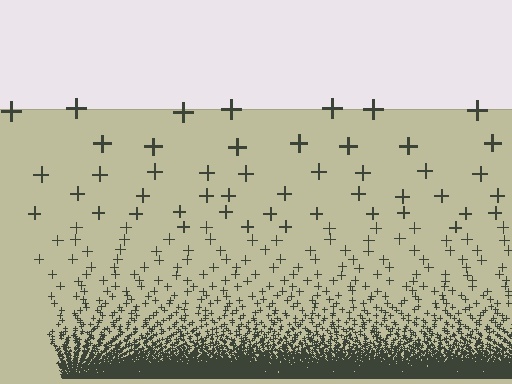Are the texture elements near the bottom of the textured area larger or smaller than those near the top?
Smaller. The gradient is inverted — elements near the bottom are smaller and denser.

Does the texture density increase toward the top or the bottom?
Density increases toward the bottom.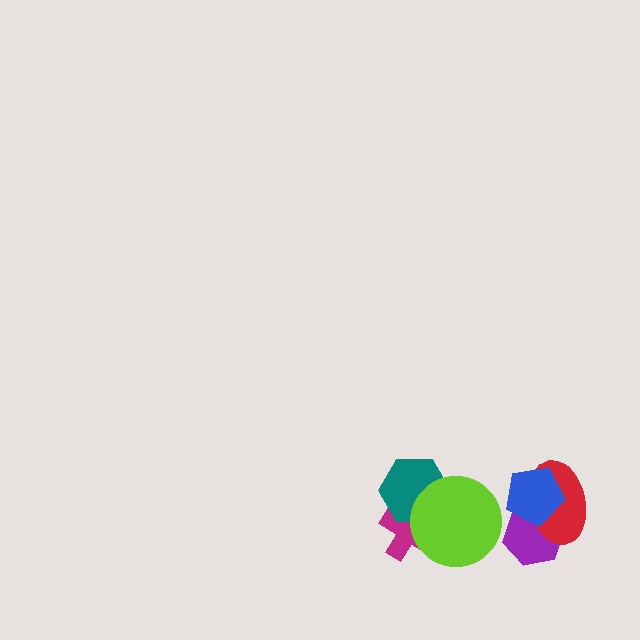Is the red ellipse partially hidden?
Yes, it is partially covered by another shape.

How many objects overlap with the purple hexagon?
2 objects overlap with the purple hexagon.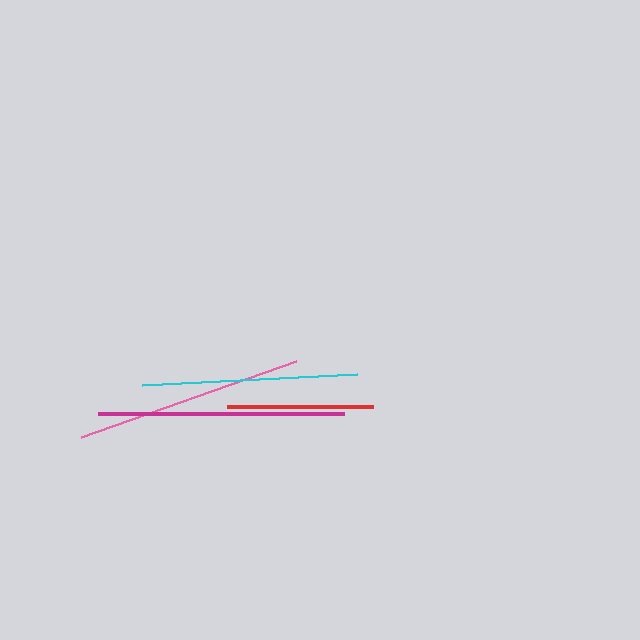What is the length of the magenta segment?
The magenta segment is approximately 246 pixels long.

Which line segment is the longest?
The magenta line is the longest at approximately 246 pixels.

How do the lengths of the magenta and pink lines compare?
The magenta and pink lines are approximately the same length.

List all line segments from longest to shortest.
From longest to shortest: magenta, pink, cyan, red.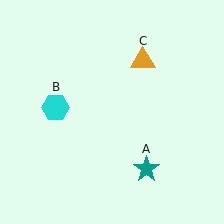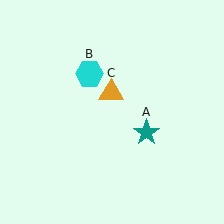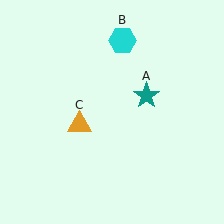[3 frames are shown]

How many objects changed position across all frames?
3 objects changed position: teal star (object A), cyan hexagon (object B), orange triangle (object C).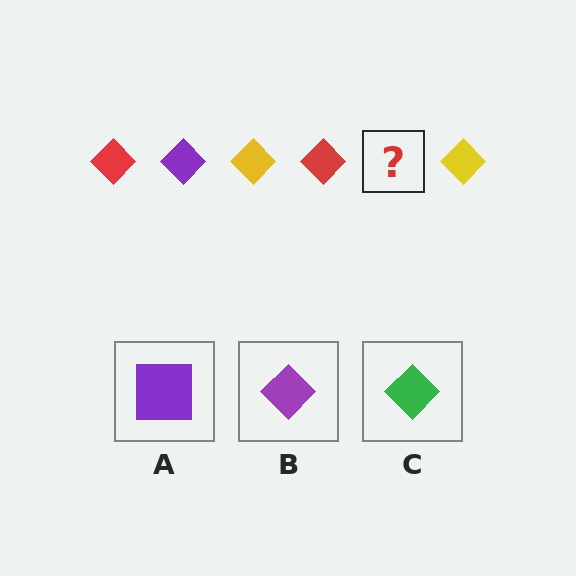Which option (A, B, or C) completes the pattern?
B.